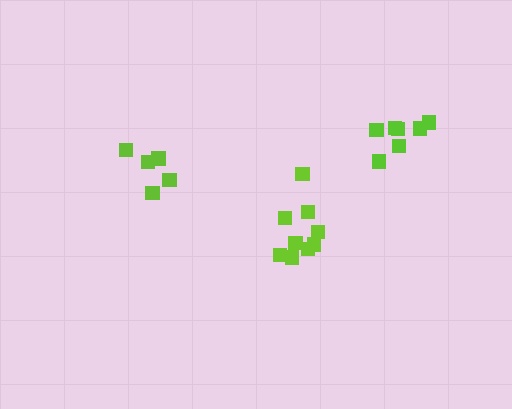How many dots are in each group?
Group 1: 7 dots, Group 2: 5 dots, Group 3: 9 dots (21 total).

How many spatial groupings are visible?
There are 3 spatial groupings.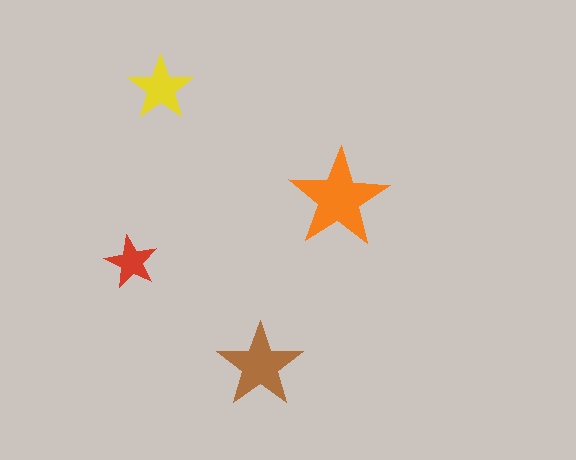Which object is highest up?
The yellow star is topmost.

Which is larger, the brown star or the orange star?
The orange one.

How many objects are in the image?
There are 4 objects in the image.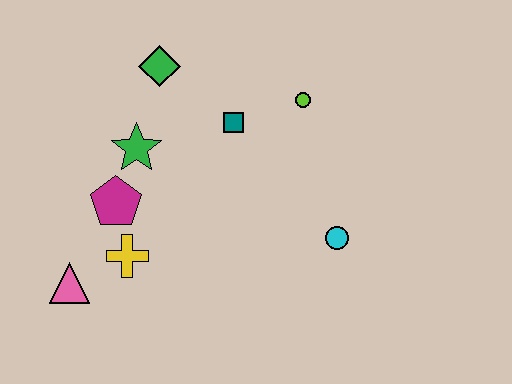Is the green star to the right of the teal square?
No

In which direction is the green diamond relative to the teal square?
The green diamond is to the left of the teal square.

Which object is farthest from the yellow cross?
The lime circle is farthest from the yellow cross.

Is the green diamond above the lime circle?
Yes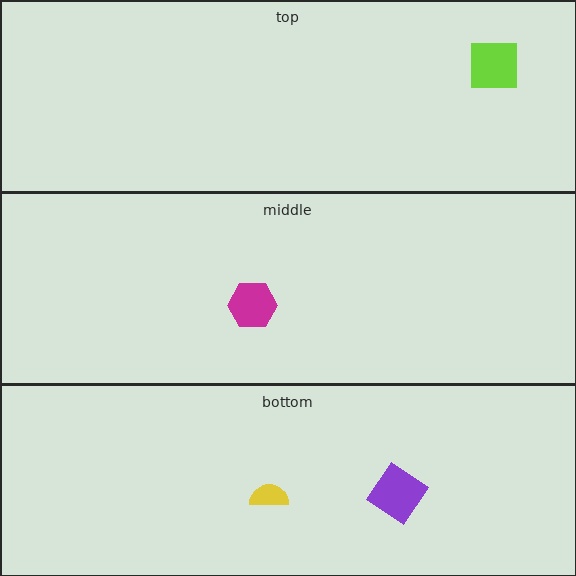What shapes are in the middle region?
The magenta hexagon.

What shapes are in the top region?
The lime square.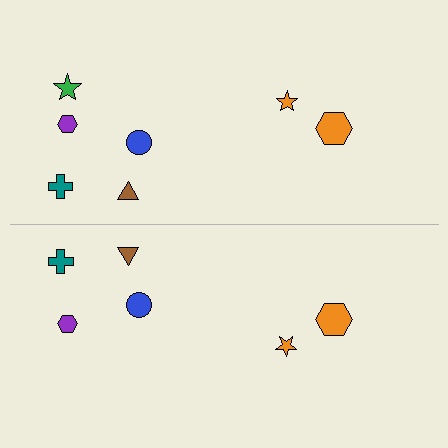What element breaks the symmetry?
A green star is missing from the bottom side.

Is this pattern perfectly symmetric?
No, the pattern is not perfectly symmetric. A green star is missing from the bottom side.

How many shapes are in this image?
There are 13 shapes in this image.